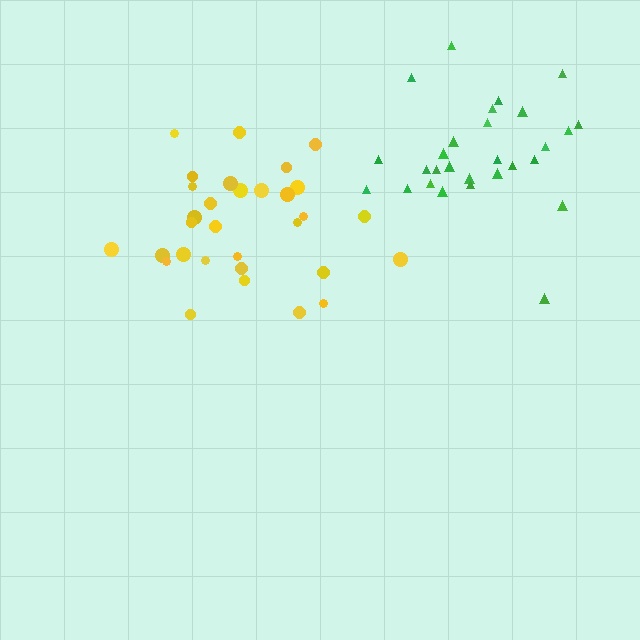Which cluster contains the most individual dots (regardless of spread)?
Yellow (32).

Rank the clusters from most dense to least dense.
green, yellow.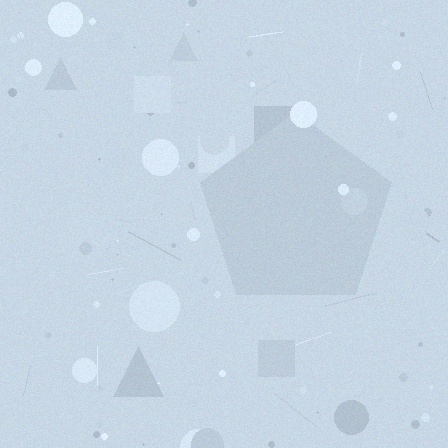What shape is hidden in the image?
A pentagon is hidden in the image.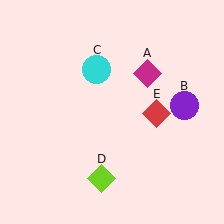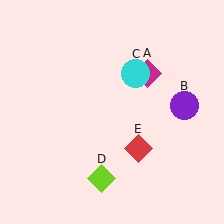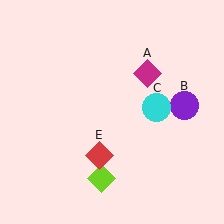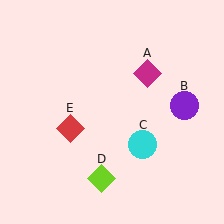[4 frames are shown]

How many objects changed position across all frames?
2 objects changed position: cyan circle (object C), red diamond (object E).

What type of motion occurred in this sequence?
The cyan circle (object C), red diamond (object E) rotated clockwise around the center of the scene.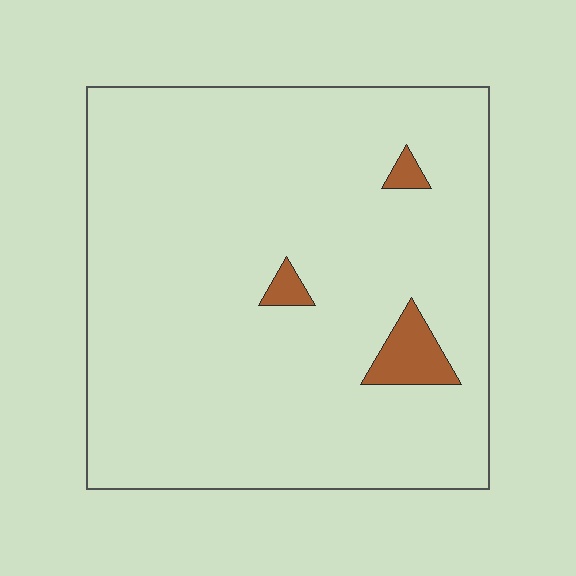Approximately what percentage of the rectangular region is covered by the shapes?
Approximately 5%.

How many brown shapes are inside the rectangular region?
3.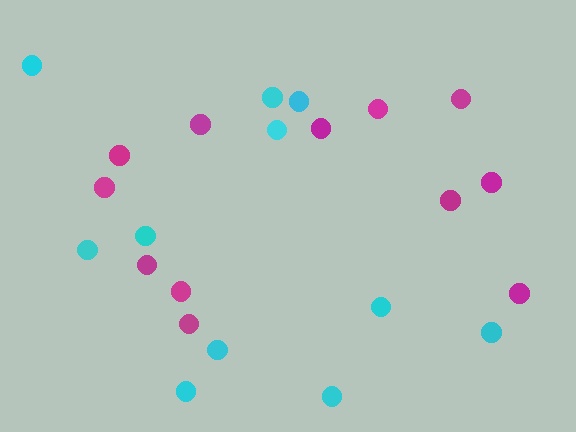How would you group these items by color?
There are 2 groups: one group of cyan circles (11) and one group of magenta circles (12).